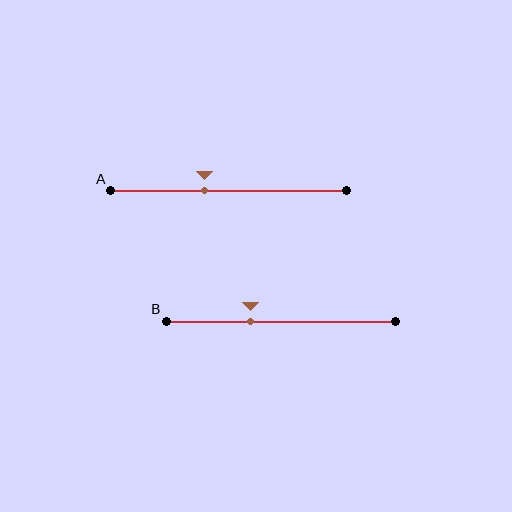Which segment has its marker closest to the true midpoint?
Segment A has its marker closest to the true midpoint.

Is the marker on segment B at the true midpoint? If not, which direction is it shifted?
No, the marker on segment B is shifted to the left by about 13% of the segment length.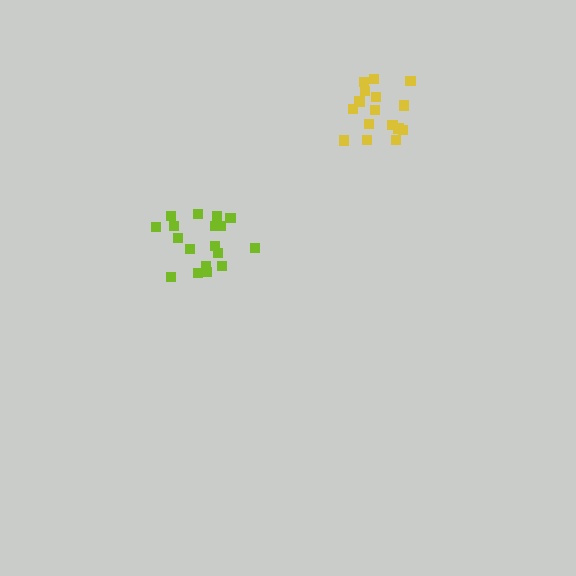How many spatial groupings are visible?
There are 2 spatial groupings.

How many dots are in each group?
Group 1: 16 dots, Group 2: 18 dots (34 total).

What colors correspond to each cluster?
The clusters are colored: yellow, lime.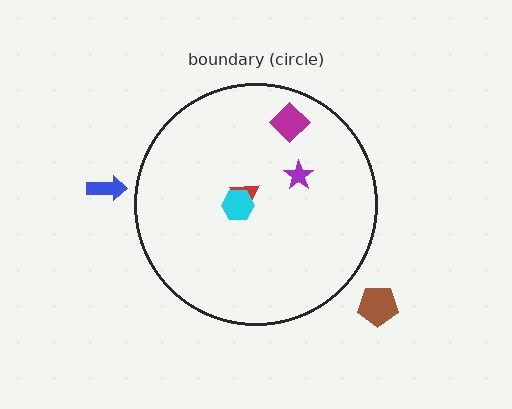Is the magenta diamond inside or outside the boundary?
Inside.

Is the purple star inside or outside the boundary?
Inside.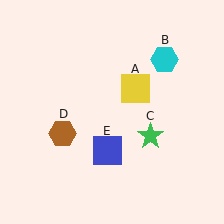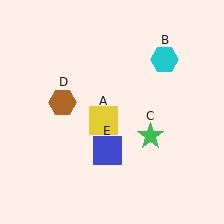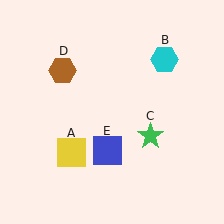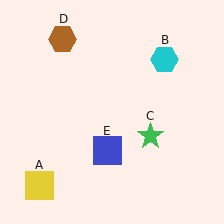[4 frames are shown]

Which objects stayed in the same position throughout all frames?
Cyan hexagon (object B) and green star (object C) and blue square (object E) remained stationary.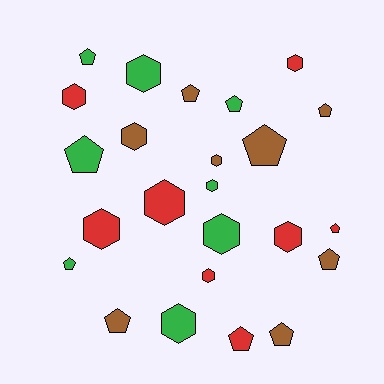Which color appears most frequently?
Red, with 8 objects.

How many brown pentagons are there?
There are 6 brown pentagons.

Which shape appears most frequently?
Pentagon, with 12 objects.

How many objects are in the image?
There are 24 objects.